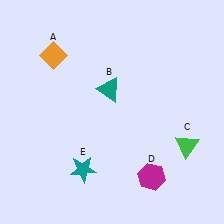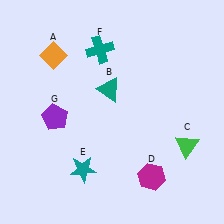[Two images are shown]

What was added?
A teal cross (F), a purple pentagon (G) were added in Image 2.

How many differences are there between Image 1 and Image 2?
There are 2 differences between the two images.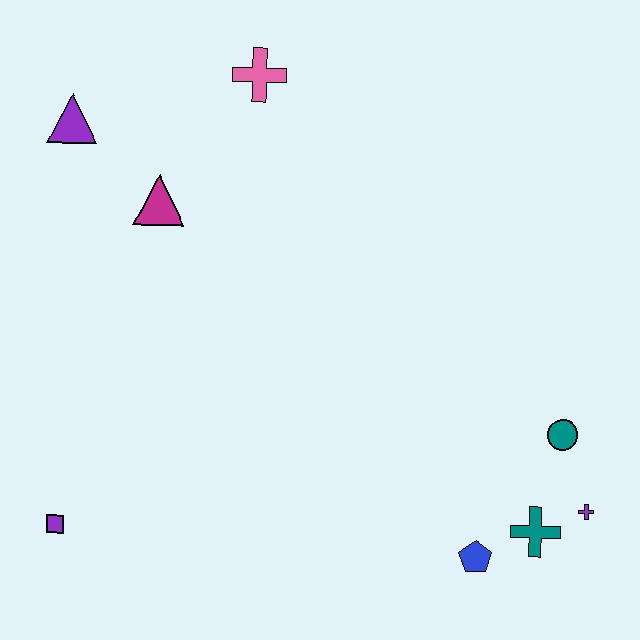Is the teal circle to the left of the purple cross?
Yes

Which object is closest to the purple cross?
The teal cross is closest to the purple cross.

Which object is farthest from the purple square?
The purple cross is farthest from the purple square.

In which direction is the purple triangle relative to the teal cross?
The purple triangle is to the left of the teal cross.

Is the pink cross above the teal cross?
Yes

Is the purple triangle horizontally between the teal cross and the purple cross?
No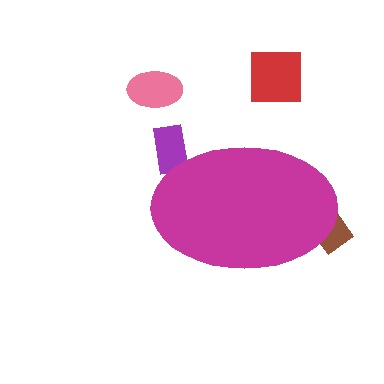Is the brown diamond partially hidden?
Yes, the brown diamond is partially hidden behind the magenta ellipse.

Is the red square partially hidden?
No, the red square is fully visible.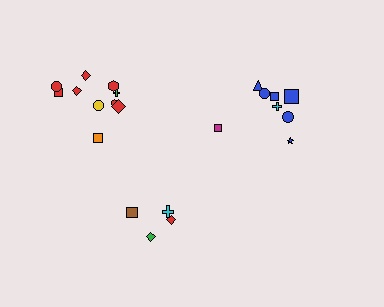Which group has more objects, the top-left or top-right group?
The top-left group.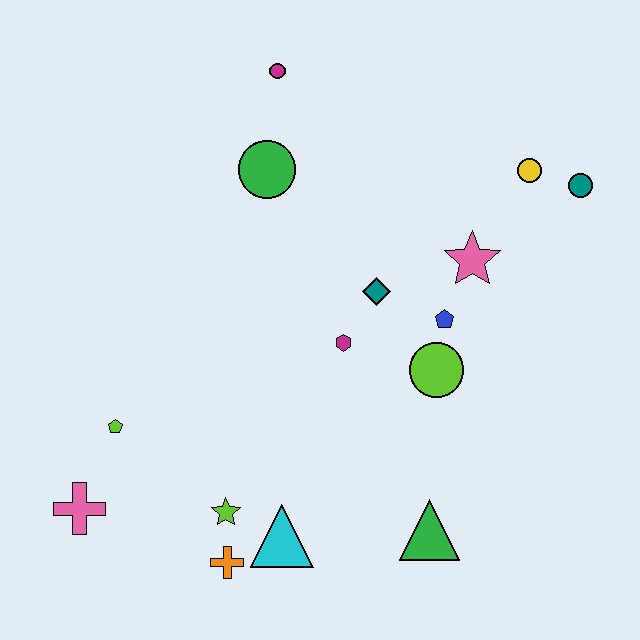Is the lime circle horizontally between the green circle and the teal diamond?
No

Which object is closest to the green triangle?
The cyan triangle is closest to the green triangle.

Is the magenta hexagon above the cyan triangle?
Yes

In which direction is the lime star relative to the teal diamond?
The lime star is below the teal diamond.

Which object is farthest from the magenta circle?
The orange cross is farthest from the magenta circle.